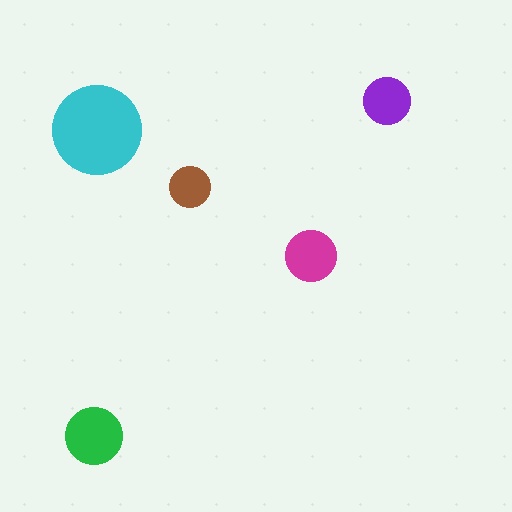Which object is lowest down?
The green circle is bottommost.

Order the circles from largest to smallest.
the cyan one, the green one, the magenta one, the purple one, the brown one.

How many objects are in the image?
There are 5 objects in the image.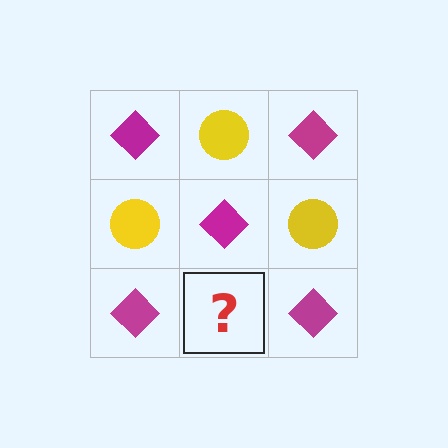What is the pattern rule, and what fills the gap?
The rule is that it alternates magenta diamond and yellow circle in a checkerboard pattern. The gap should be filled with a yellow circle.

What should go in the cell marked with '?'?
The missing cell should contain a yellow circle.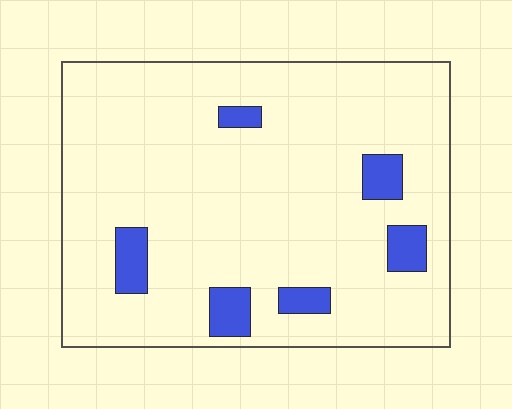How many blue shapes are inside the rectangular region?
6.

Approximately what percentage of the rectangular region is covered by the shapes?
Approximately 10%.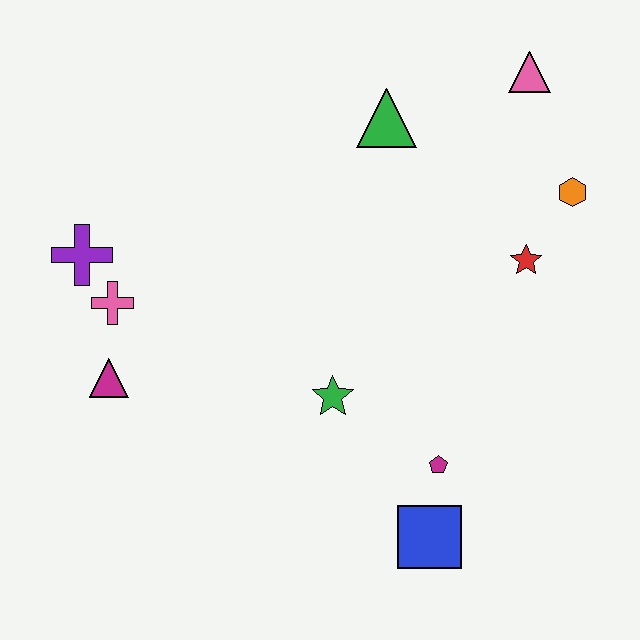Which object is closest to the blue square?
The magenta pentagon is closest to the blue square.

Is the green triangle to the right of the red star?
No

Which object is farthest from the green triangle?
The blue square is farthest from the green triangle.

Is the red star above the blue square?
Yes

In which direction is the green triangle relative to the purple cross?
The green triangle is to the right of the purple cross.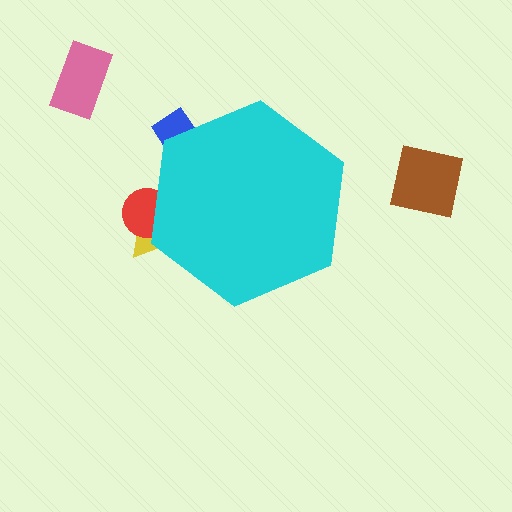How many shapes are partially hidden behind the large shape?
3 shapes are partially hidden.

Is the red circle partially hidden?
Yes, the red circle is partially hidden behind the cyan hexagon.